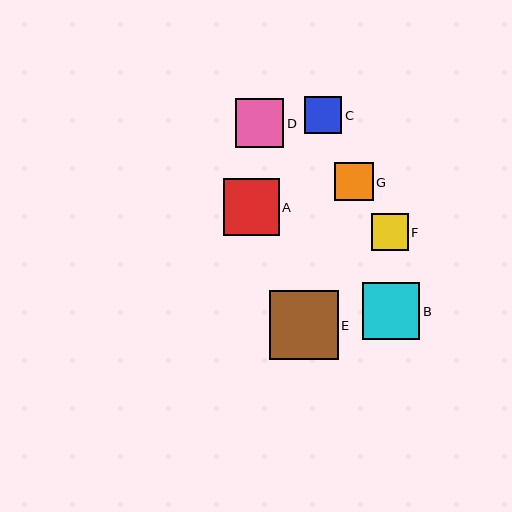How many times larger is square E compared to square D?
Square E is approximately 1.4 times the size of square D.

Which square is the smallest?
Square F is the smallest with a size of approximately 37 pixels.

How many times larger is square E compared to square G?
Square E is approximately 1.8 times the size of square G.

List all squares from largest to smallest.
From largest to smallest: E, B, A, D, G, C, F.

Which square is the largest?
Square E is the largest with a size of approximately 69 pixels.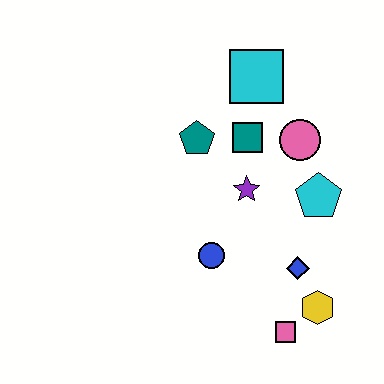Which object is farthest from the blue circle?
The cyan square is farthest from the blue circle.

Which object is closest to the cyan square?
The teal square is closest to the cyan square.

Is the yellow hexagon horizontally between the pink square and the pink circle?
No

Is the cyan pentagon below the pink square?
No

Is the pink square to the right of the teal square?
Yes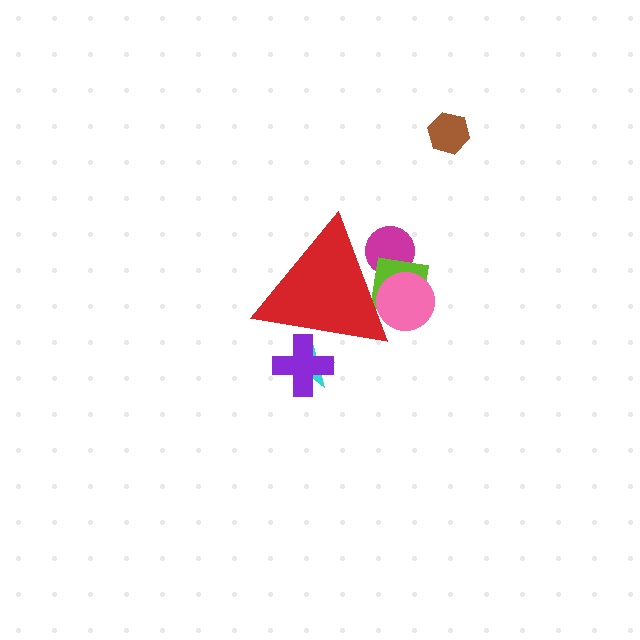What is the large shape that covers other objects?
A red triangle.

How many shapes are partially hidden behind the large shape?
5 shapes are partially hidden.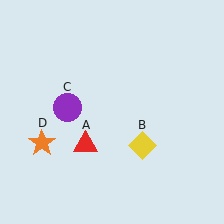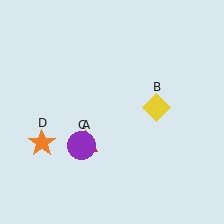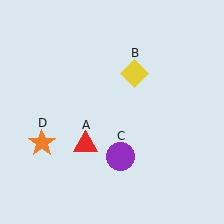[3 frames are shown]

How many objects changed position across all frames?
2 objects changed position: yellow diamond (object B), purple circle (object C).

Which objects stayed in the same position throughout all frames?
Red triangle (object A) and orange star (object D) remained stationary.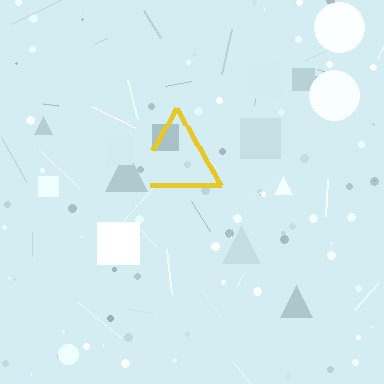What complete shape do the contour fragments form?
The contour fragments form a triangle.